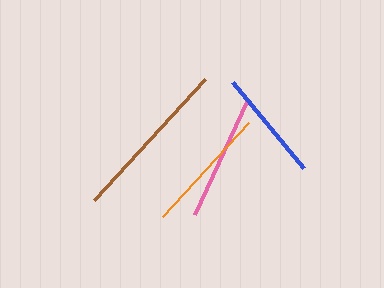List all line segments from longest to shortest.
From longest to shortest: brown, orange, pink, blue.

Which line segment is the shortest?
The blue line is the shortest at approximately 112 pixels.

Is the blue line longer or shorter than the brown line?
The brown line is longer than the blue line.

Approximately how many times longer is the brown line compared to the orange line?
The brown line is approximately 1.3 times the length of the orange line.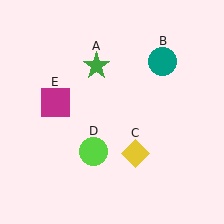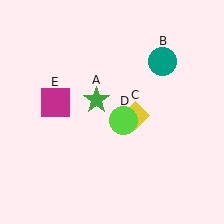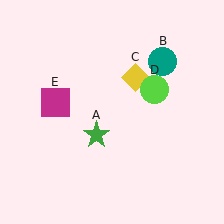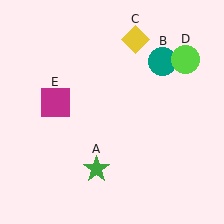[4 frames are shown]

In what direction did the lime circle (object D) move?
The lime circle (object D) moved up and to the right.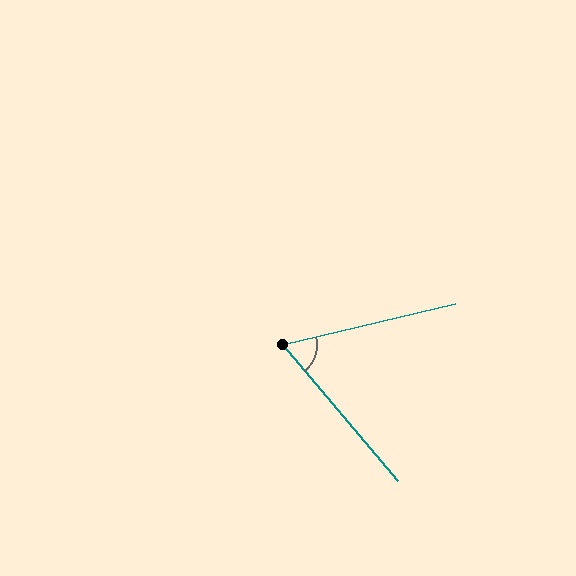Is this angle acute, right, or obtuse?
It is acute.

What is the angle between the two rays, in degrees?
Approximately 63 degrees.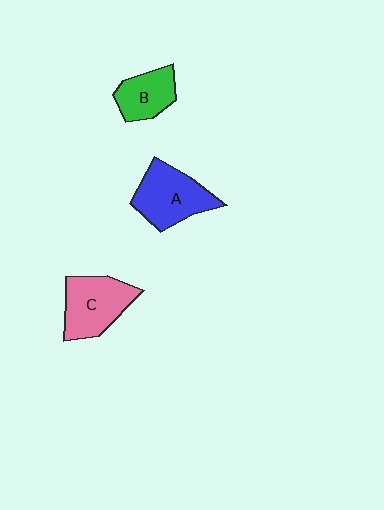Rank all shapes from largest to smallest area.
From largest to smallest: A (blue), C (pink), B (green).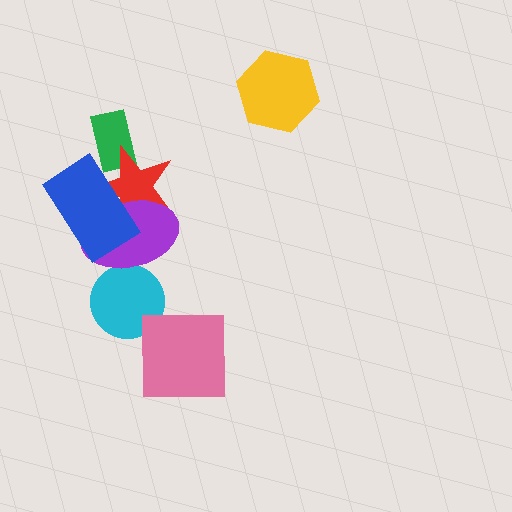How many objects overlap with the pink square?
0 objects overlap with the pink square.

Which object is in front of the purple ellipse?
The blue rectangle is in front of the purple ellipse.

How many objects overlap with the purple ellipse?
3 objects overlap with the purple ellipse.